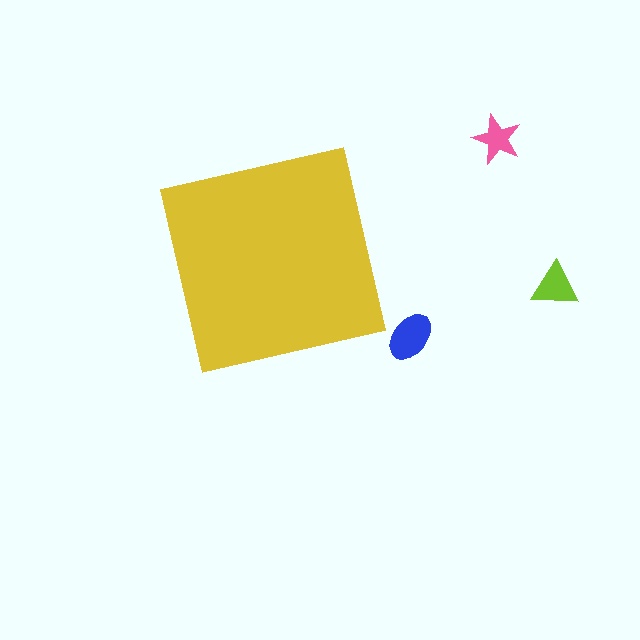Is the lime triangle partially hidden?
No, the lime triangle is fully visible.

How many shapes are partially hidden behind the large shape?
0 shapes are partially hidden.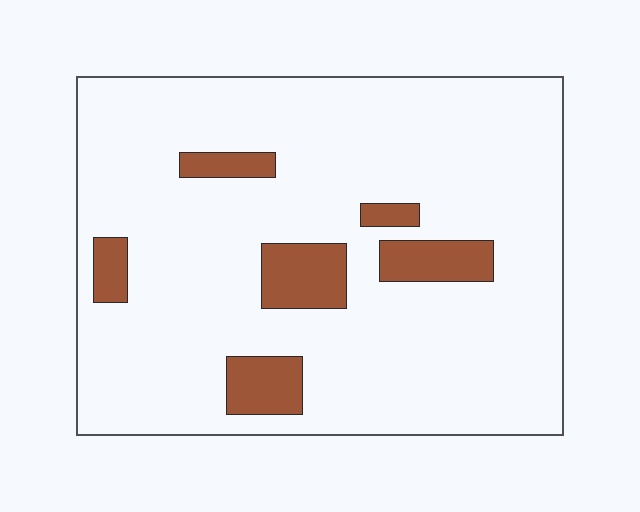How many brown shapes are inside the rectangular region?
6.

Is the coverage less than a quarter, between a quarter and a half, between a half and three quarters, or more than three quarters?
Less than a quarter.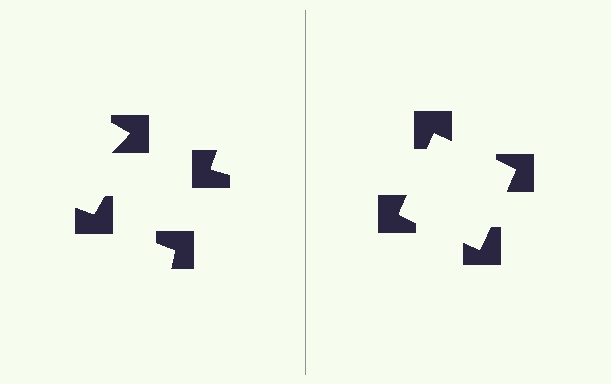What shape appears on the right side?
An illusory square.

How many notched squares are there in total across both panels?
8 — 4 on each side.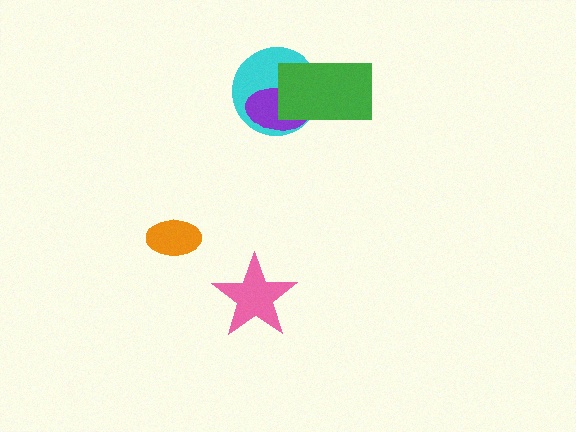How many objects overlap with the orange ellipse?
0 objects overlap with the orange ellipse.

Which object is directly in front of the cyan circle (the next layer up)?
The purple ellipse is directly in front of the cyan circle.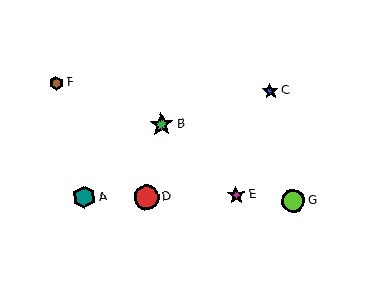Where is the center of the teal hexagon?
The center of the teal hexagon is at (84, 197).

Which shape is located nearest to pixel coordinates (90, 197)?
The teal hexagon (labeled A) at (84, 197) is nearest to that location.